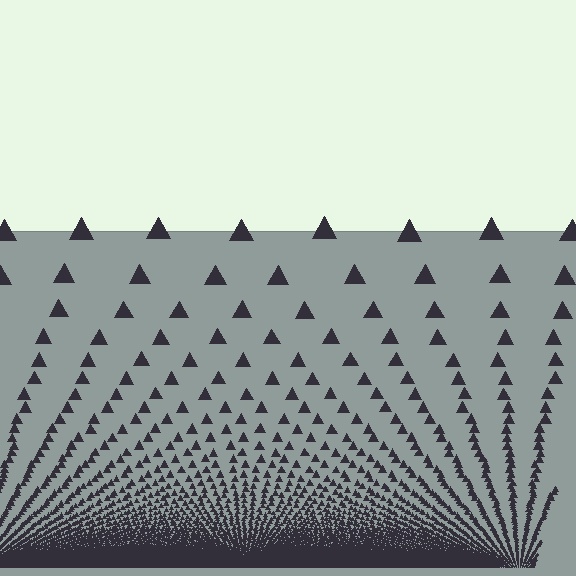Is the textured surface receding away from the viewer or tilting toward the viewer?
The surface appears to tilt toward the viewer. Texture elements get larger and sparser toward the top.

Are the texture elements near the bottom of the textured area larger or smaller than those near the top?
Smaller. The gradient is inverted — elements near the bottom are smaller and denser.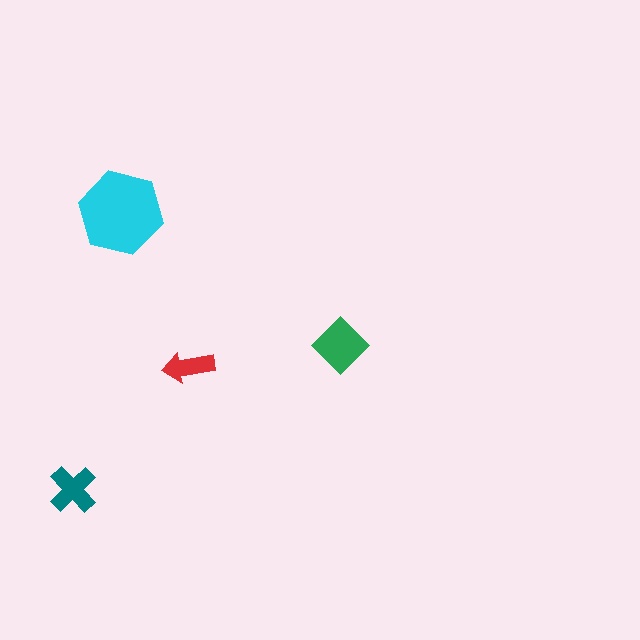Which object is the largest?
The cyan hexagon.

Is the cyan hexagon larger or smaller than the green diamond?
Larger.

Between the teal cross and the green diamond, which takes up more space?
The green diamond.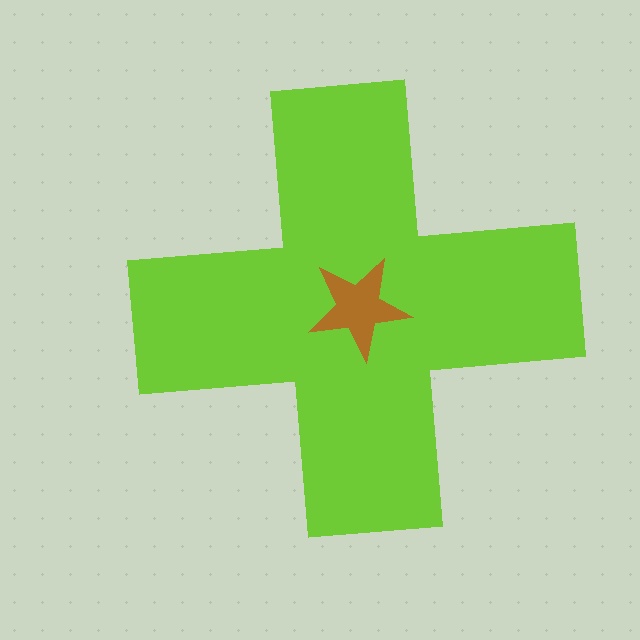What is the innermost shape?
The brown star.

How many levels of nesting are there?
2.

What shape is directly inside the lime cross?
The brown star.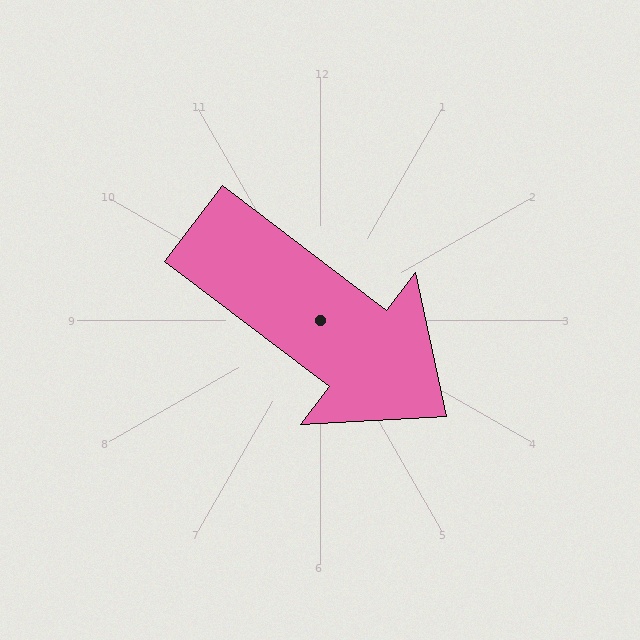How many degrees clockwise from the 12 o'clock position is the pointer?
Approximately 127 degrees.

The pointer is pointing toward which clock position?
Roughly 4 o'clock.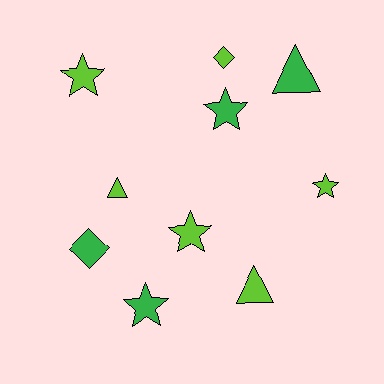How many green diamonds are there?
There is 1 green diamond.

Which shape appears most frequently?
Star, with 5 objects.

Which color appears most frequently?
Lime, with 6 objects.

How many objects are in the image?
There are 10 objects.